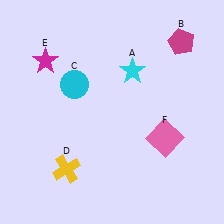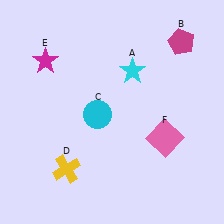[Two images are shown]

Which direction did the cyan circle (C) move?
The cyan circle (C) moved down.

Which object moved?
The cyan circle (C) moved down.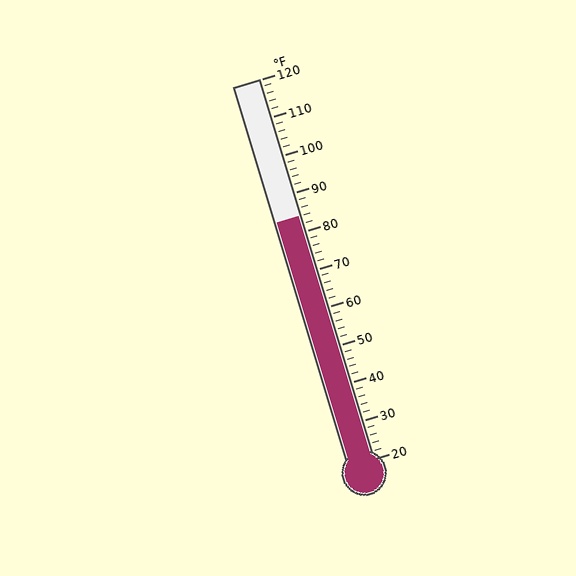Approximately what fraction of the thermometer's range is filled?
The thermometer is filled to approximately 65% of its range.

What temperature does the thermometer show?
The thermometer shows approximately 84°F.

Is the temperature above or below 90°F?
The temperature is below 90°F.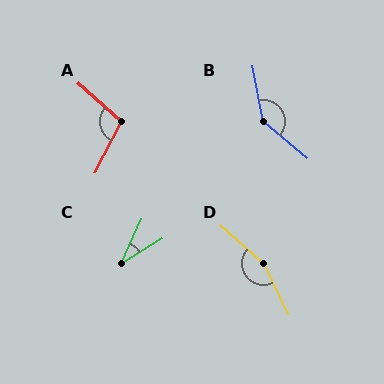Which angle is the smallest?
C, at approximately 34 degrees.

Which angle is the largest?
D, at approximately 156 degrees.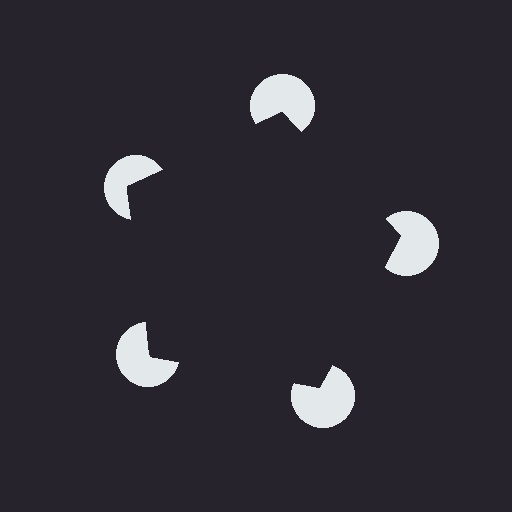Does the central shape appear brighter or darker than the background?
It typically appears slightly darker than the background, even though no actual brightness change is drawn.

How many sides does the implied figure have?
5 sides.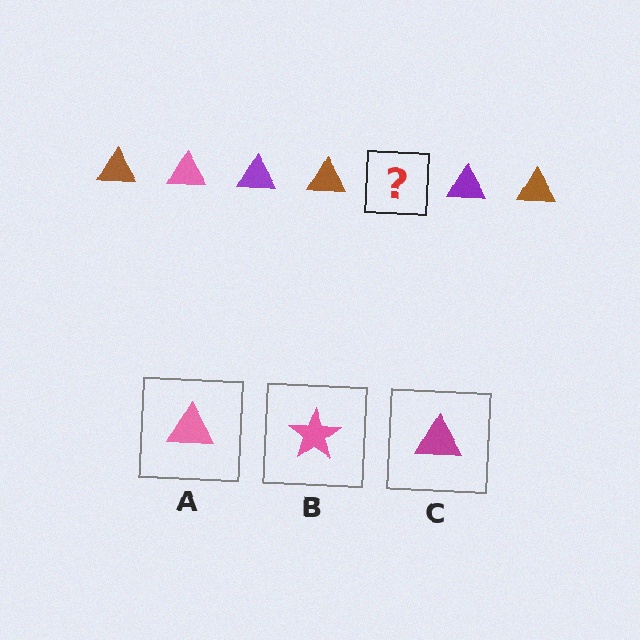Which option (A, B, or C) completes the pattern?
A.